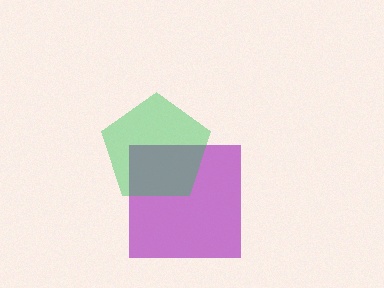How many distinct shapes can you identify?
There are 2 distinct shapes: a purple square, a green pentagon.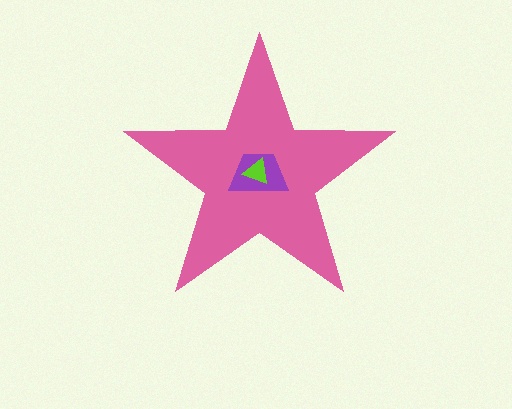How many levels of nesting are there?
3.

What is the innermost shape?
The lime triangle.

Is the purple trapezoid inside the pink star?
Yes.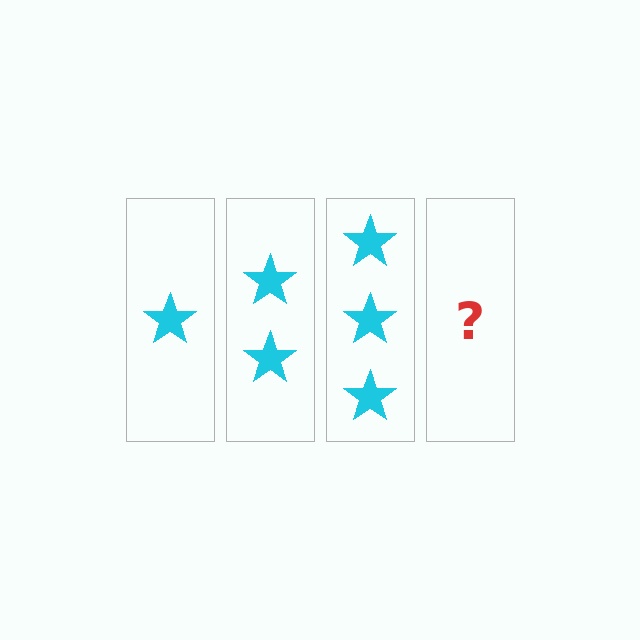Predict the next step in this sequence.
The next step is 4 stars.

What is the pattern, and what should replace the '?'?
The pattern is that each step adds one more star. The '?' should be 4 stars.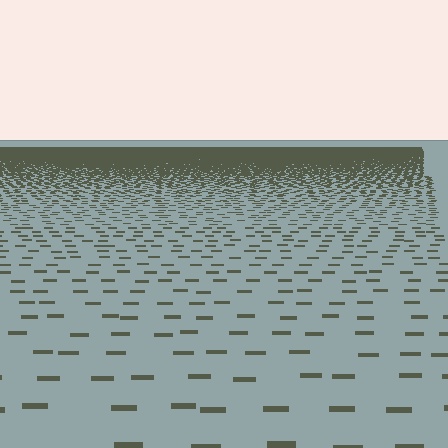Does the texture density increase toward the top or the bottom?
Density increases toward the top.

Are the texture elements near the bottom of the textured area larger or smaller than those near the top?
Larger. Near the bottom, elements are closer to the viewer and appear at a bigger on-screen size.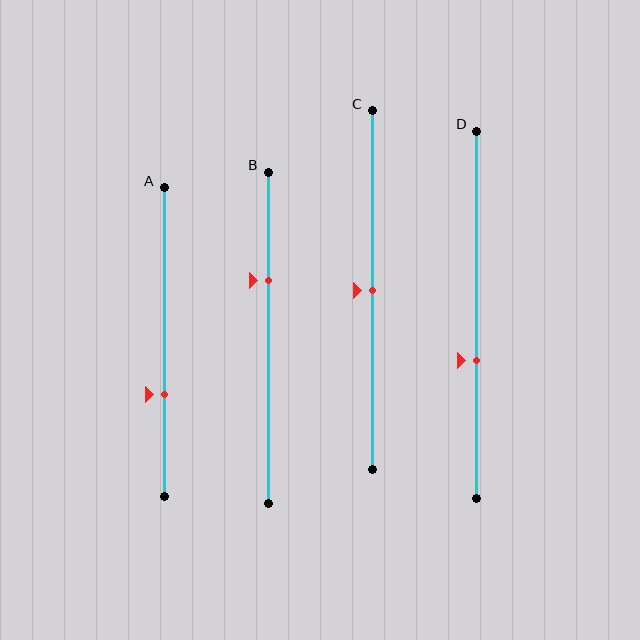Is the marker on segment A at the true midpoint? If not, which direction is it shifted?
No, the marker on segment A is shifted downward by about 17% of the segment length.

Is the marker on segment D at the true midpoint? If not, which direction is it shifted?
No, the marker on segment D is shifted downward by about 13% of the segment length.